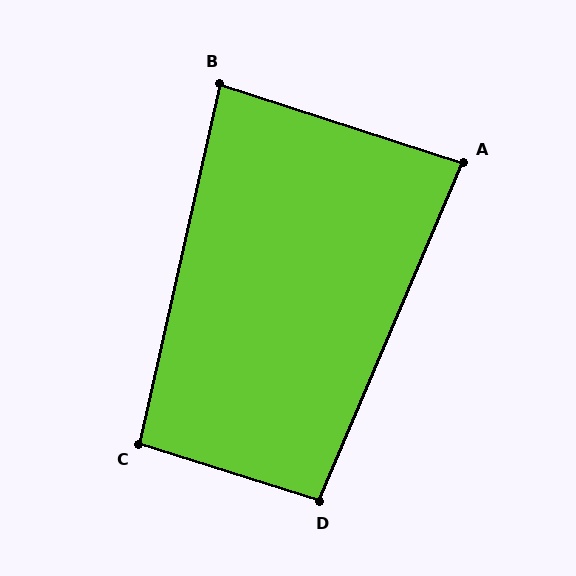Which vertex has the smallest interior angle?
B, at approximately 85 degrees.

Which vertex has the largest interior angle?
D, at approximately 95 degrees.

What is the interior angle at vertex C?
Approximately 95 degrees (obtuse).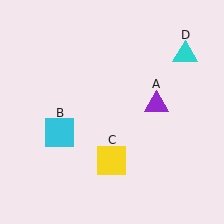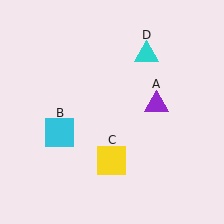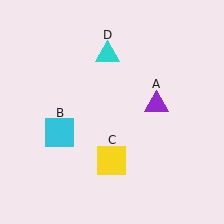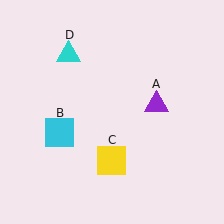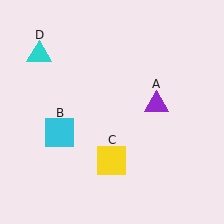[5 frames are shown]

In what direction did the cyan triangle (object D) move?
The cyan triangle (object D) moved left.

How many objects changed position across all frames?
1 object changed position: cyan triangle (object D).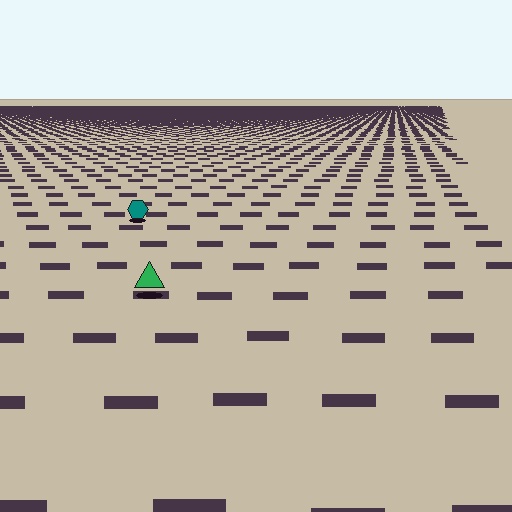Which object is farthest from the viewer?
The teal hexagon is farthest from the viewer. It appears smaller and the ground texture around it is denser.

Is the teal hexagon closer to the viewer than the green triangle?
No. The green triangle is closer — you can tell from the texture gradient: the ground texture is coarser near it.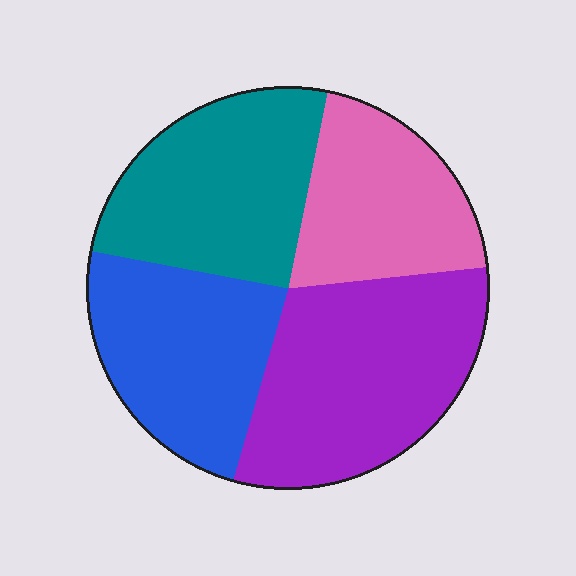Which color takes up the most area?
Purple, at roughly 30%.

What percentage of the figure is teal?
Teal takes up between a sixth and a third of the figure.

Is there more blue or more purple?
Purple.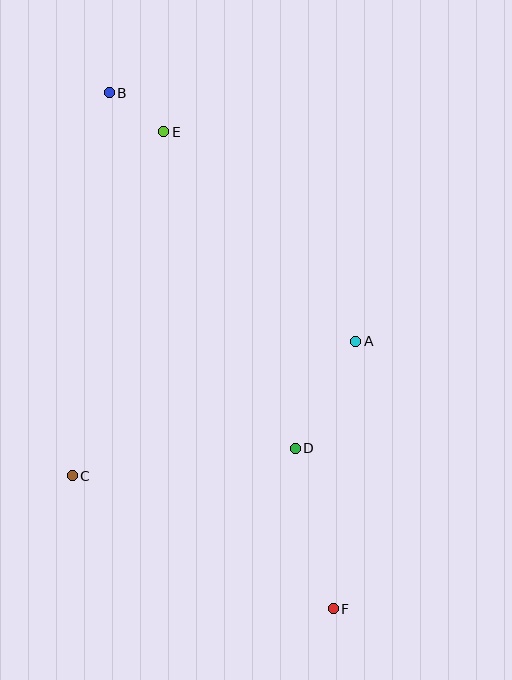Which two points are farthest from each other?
Points B and F are farthest from each other.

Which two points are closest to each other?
Points B and E are closest to each other.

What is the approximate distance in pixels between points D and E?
The distance between D and E is approximately 342 pixels.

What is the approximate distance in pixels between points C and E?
The distance between C and E is approximately 356 pixels.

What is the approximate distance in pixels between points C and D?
The distance between C and D is approximately 225 pixels.